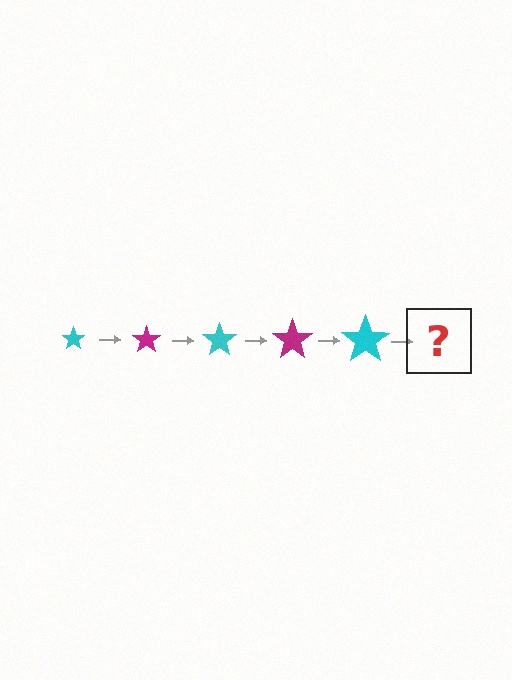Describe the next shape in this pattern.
It should be a magenta star, larger than the previous one.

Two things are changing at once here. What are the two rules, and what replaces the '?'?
The two rules are that the star grows larger each step and the color cycles through cyan and magenta. The '?' should be a magenta star, larger than the previous one.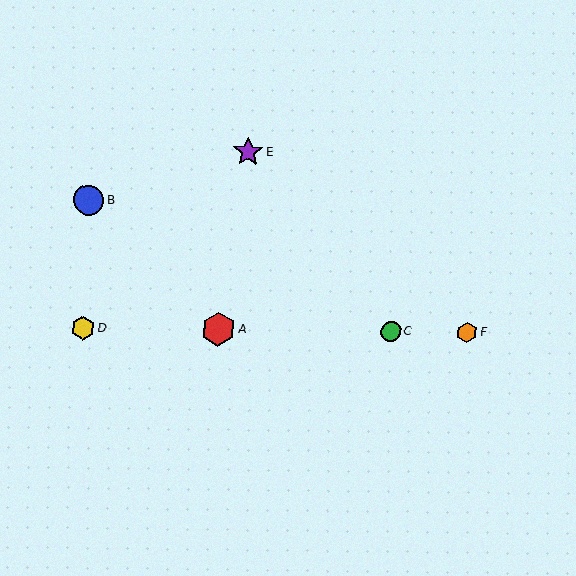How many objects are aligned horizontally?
4 objects (A, C, D, F) are aligned horizontally.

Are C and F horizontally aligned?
Yes, both are at y≈332.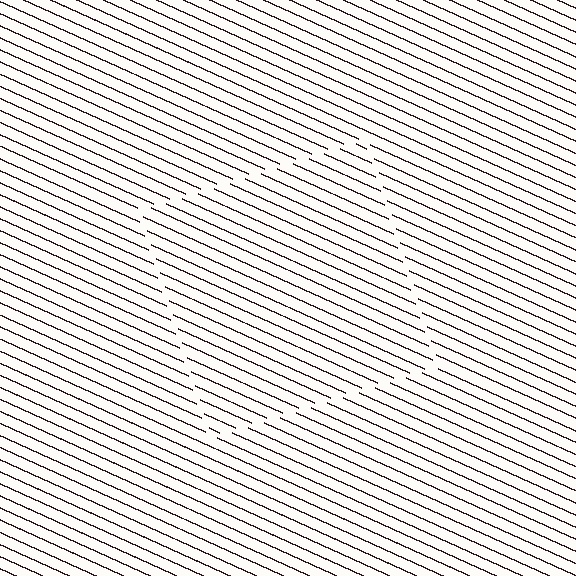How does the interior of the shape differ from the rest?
The interior of the shape contains the same grating, shifted by half a period — the contour is defined by the phase discontinuity where line-ends from the inner and outer gratings abut.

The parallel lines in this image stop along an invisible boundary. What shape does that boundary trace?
An illusory square. The interior of the shape contains the same grating, shifted by half a period — the contour is defined by the phase discontinuity where line-ends from the inner and outer gratings abut.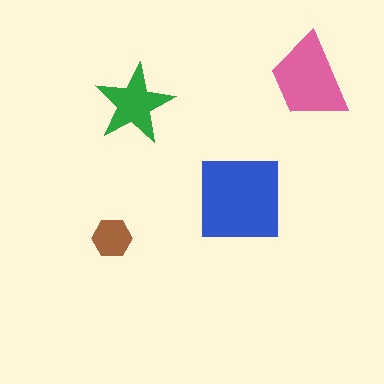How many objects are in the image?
There are 4 objects in the image.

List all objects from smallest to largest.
The brown hexagon, the green star, the pink trapezoid, the blue square.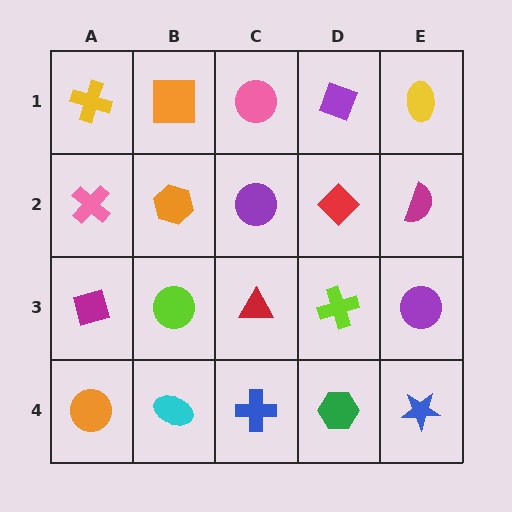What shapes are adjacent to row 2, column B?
An orange square (row 1, column B), a lime circle (row 3, column B), a pink cross (row 2, column A), a purple circle (row 2, column C).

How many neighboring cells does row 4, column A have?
2.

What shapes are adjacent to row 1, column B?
An orange hexagon (row 2, column B), a yellow cross (row 1, column A), a pink circle (row 1, column C).